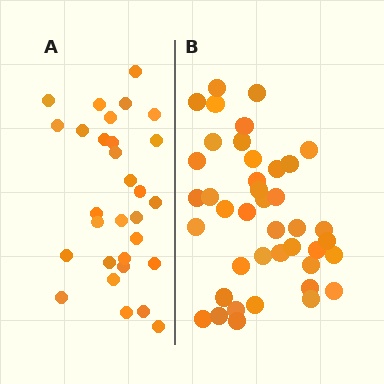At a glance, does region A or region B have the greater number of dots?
Region B (the right region) has more dots.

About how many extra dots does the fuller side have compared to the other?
Region B has roughly 12 or so more dots than region A.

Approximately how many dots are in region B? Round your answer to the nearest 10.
About 40 dots. (The exact count is 41, which rounds to 40.)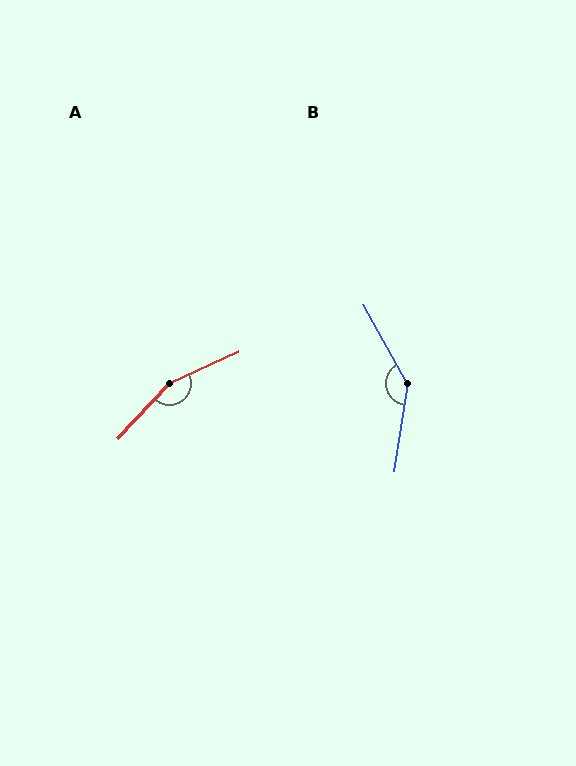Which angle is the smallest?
B, at approximately 142 degrees.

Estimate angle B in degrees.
Approximately 142 degrees.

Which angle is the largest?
A, at approximately 157 degrees.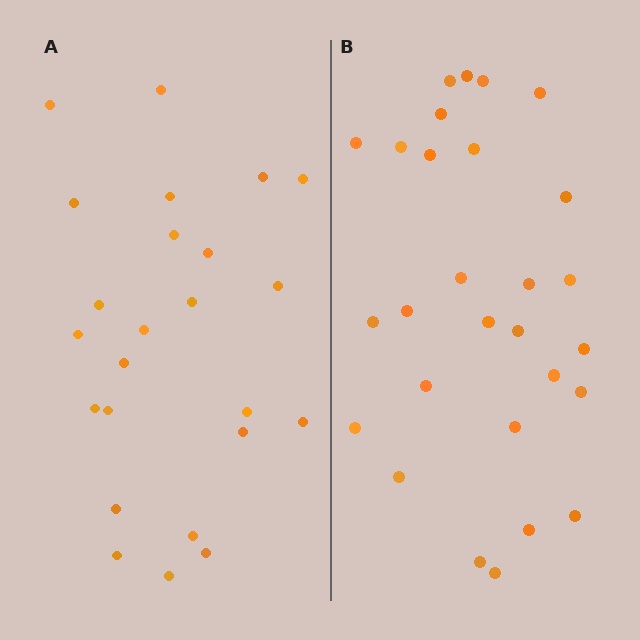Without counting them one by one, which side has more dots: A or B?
Region B (the right region) has more dots.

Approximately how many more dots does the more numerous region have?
Region B has about 4 more dots than region A.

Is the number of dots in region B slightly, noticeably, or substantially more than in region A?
Region B has only slightly more — the two regions are fairly close. The ratio is roughly 1.2 to 1.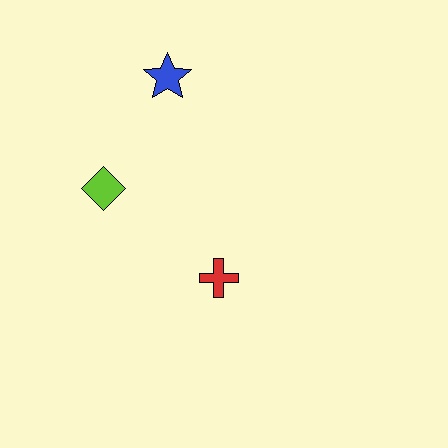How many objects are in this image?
There are 3 objects.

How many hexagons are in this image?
There are no hexagons.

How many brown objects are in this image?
There are no brown objects.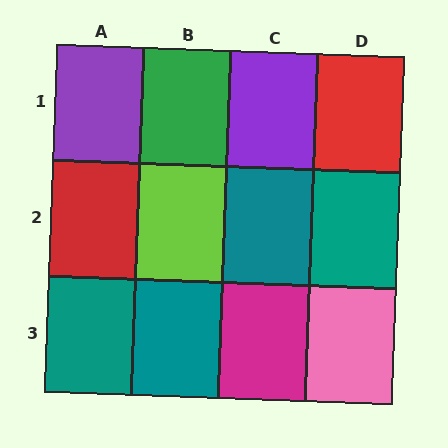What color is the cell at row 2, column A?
Red.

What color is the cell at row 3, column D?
Pink.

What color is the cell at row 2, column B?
Lime.